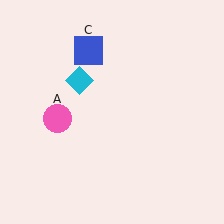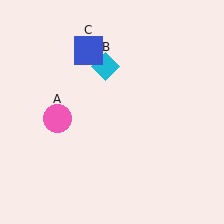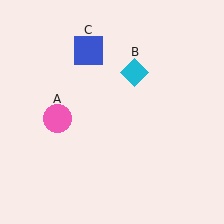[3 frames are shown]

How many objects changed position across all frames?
1 object changed position: cyan diamond (object B).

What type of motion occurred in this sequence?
The cyan diamond (object B) rotated clockwise around the center of the scene.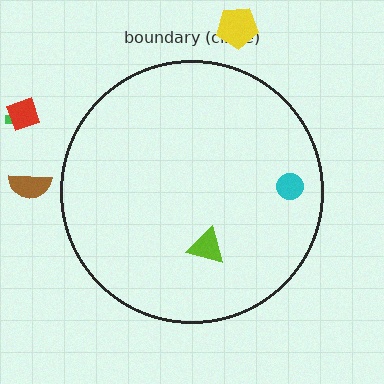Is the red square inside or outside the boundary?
Outside.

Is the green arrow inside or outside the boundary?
Outside.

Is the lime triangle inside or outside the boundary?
Inside.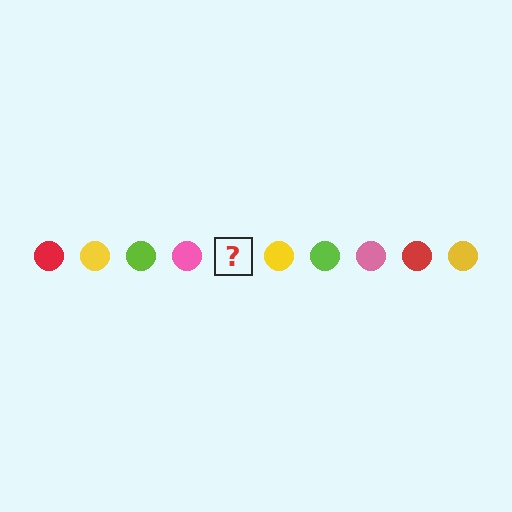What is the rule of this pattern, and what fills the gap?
The rule is that the pattern cycles through red, yellow, lime, pink circles. The gap should be filled with a red circle.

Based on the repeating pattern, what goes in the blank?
The blank should be a red circle.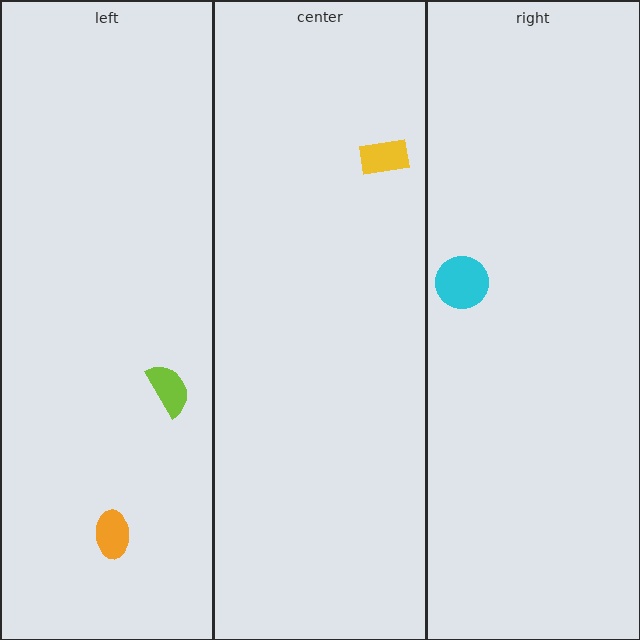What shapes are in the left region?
The lime semicircle, the orange ellipse.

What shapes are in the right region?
The cyan circle.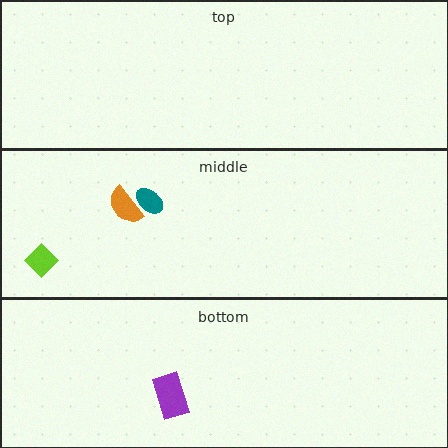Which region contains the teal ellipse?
The middle region.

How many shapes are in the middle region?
3.